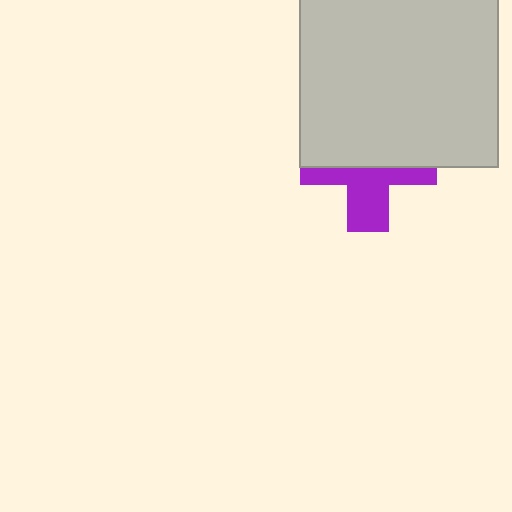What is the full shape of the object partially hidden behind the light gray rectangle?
The partially hidden object is a purple cross.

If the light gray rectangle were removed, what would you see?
You would see the complete purple cross.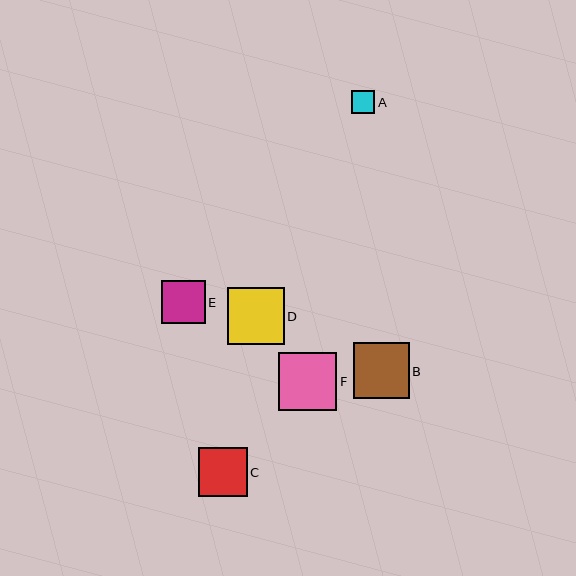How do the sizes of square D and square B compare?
Square D and square B are approximately the same size.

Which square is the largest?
Square F is the largest with a size of approximately 58 pixels.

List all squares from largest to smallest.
From largest to smallest: F, D, B, C, E, A.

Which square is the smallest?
Square A is the smallest with a size of approximately 23 pixels.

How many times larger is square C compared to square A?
Square C is approximately 2.1 times the size of square A.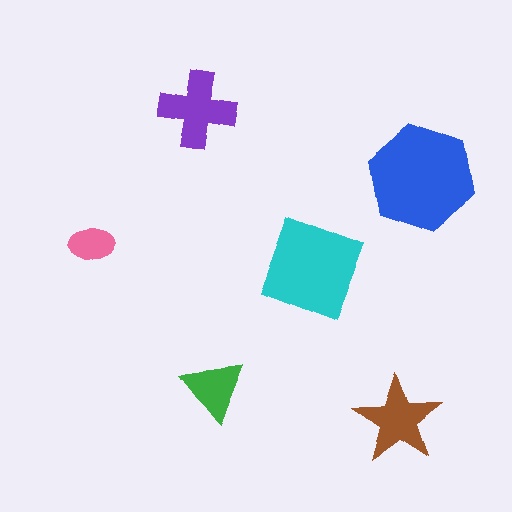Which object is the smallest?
The pink ellipse.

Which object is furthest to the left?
The pink ellipse is leftmost.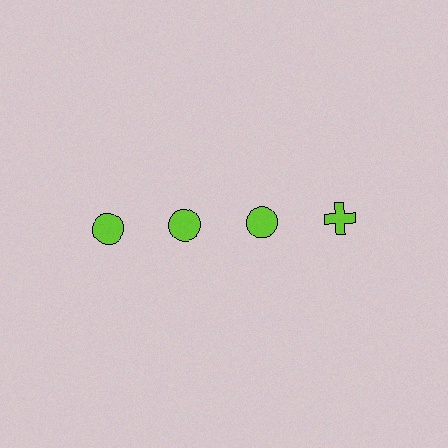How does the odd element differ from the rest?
It has a different shape: cross instead of circle.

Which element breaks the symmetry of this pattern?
The lime cross in the top row, second from right column breaks the symmetry. All other shapes are lime circles.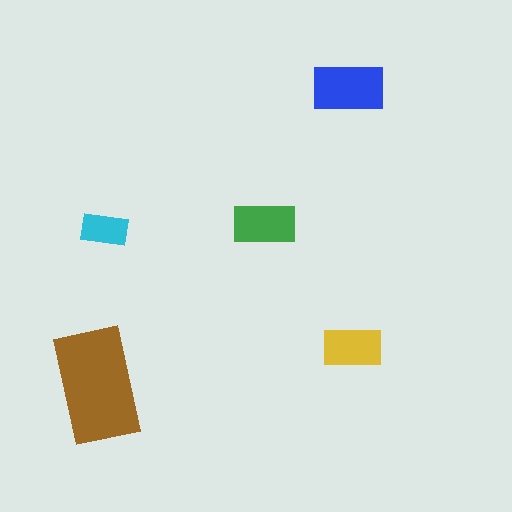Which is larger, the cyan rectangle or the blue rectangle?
The blue one.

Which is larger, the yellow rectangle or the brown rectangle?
The brown one.